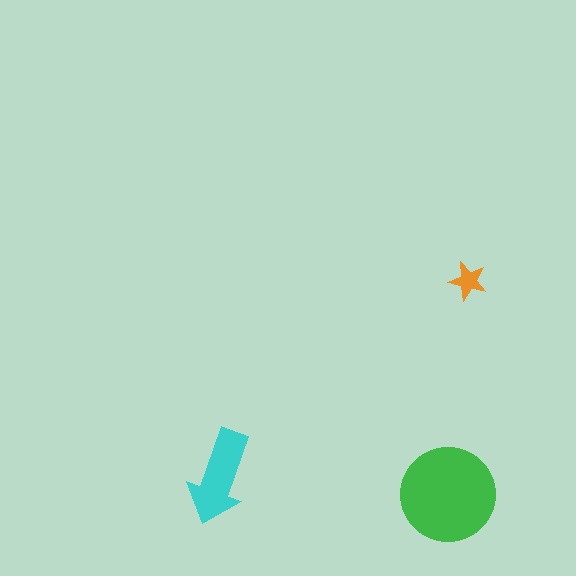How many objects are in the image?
There are 3 objects in the image.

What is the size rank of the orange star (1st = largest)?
3rd.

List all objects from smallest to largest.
The orange star, the cyan arrow, the green circle.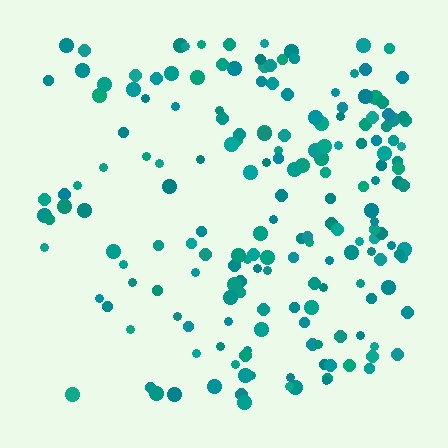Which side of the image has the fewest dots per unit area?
The left.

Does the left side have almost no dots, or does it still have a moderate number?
Still a moderate number, just noticeably fewer than the right.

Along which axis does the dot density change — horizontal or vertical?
Horizontal.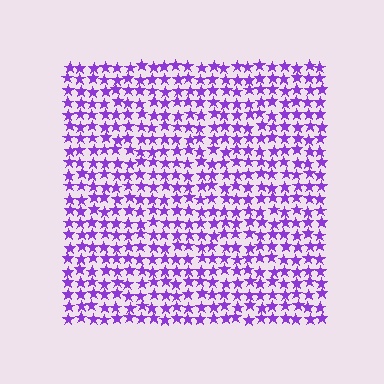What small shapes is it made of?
It is made of small stars.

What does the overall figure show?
The overall figure shows a square.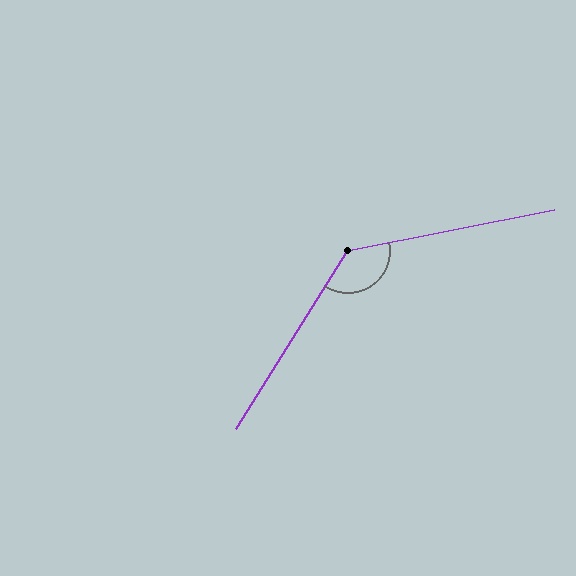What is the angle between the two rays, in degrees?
Approximately 134 degrees.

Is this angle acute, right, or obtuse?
It is obtuse.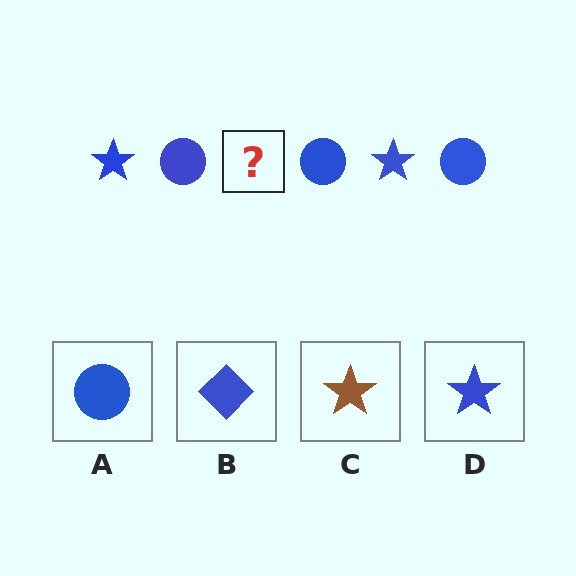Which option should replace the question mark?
Option D.